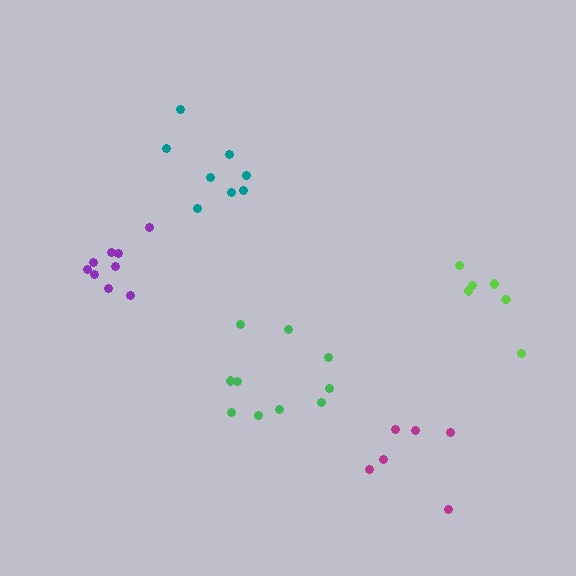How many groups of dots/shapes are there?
There are 5 groups.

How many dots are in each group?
Group 1: 6 dots, Group 2: 10 dots, Group 3: 6 dots, Group 4: 8 dots, Group 5: 9 dots (39 total).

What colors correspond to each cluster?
The clusters are colored: lime, green, magenta, teal, purple.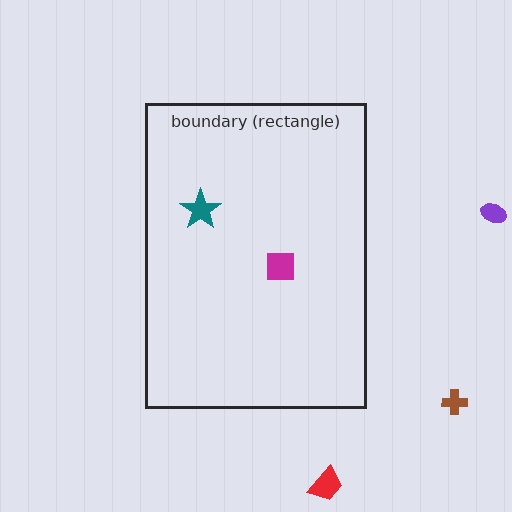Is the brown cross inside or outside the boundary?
Outside.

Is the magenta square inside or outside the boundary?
Inside.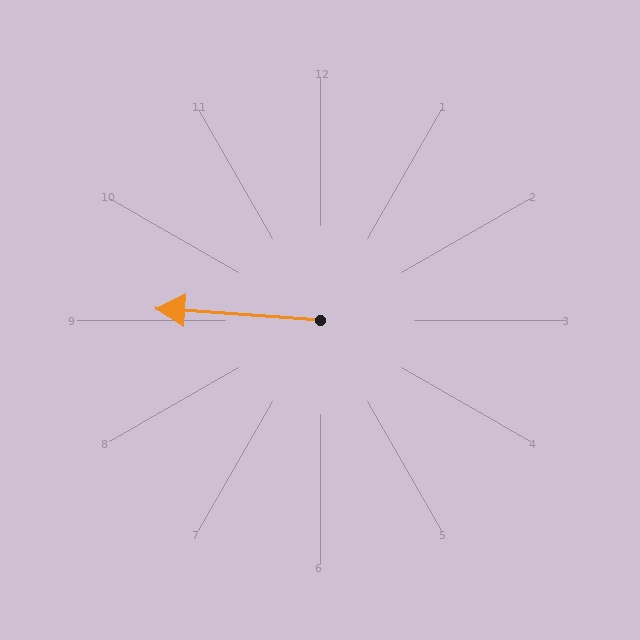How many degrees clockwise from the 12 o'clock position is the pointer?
Approximately 274 degrees.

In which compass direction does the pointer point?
West.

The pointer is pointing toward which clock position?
Roughly 9 o'clock.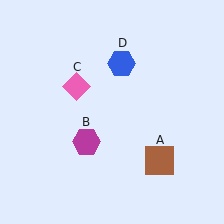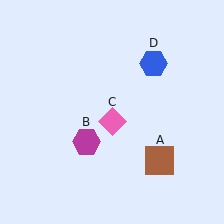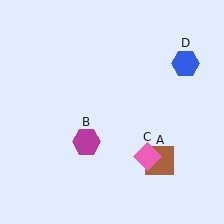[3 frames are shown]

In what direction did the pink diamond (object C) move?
The pink diamond (object C) moved down and to the right.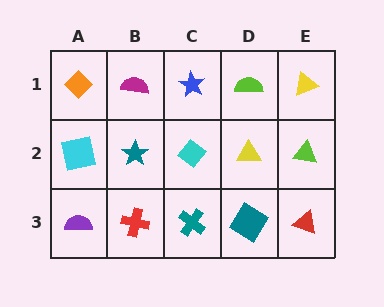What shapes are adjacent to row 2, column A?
An orange diamond (row 1, column A), a purple semicircle (row 3, column A), a teal star (row 2, column B).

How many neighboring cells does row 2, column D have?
4.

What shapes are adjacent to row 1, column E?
A lime triangle (row 2, column E), a lime semicircle (row 1, column D).